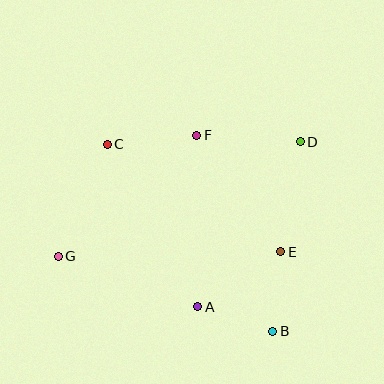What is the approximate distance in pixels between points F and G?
The distance between F and G is approximately 184 pixels.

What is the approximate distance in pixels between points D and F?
The distance between D and F is approximately 104 pixels.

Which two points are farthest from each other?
Points D and G are farthest from each other.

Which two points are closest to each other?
Points A and B are closest to each other.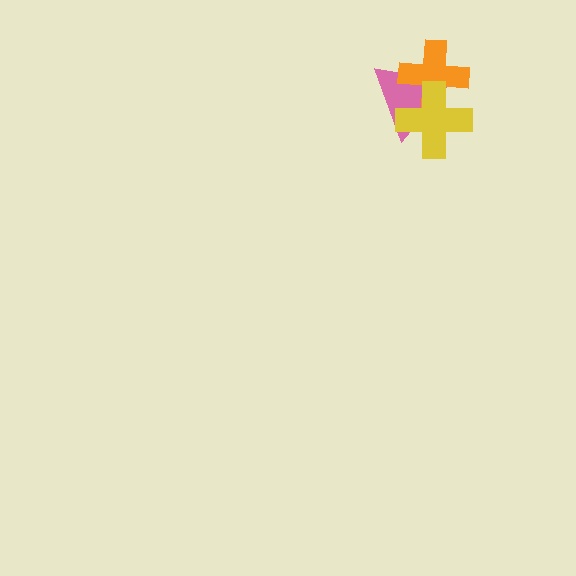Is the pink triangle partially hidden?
Yes, it is partially covered by another shape.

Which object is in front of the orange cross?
The yellow cross is in front of the orange cross.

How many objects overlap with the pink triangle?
2 objects overlap with the pink triangle.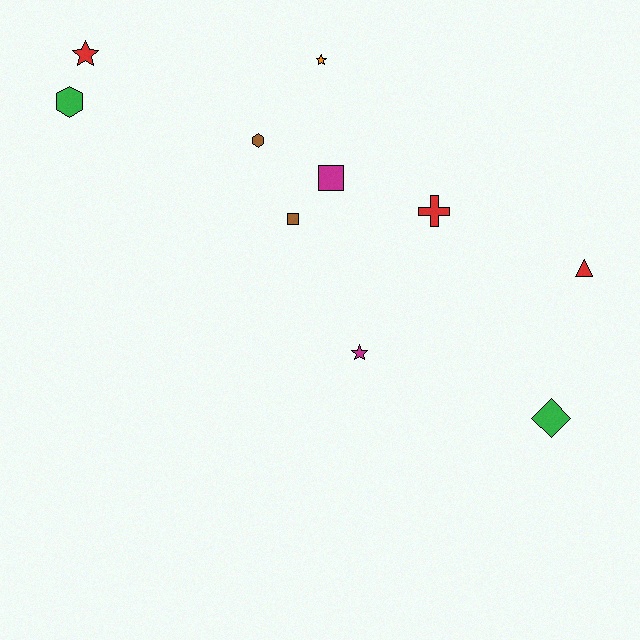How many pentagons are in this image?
There are no pentagons.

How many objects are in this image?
There are 10 objects.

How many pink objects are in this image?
There are no pink objects.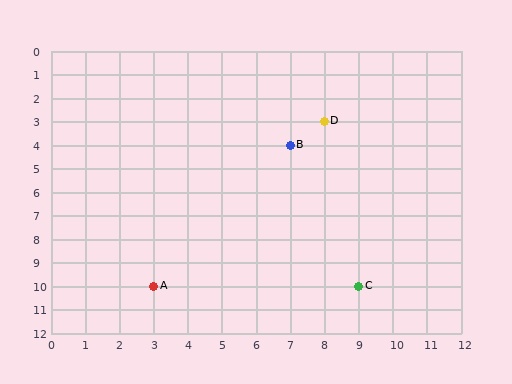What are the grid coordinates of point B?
Point B is at grid coordinates (7, 4).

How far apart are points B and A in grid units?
Points B and A are 4 columns and 6 rows apart (about 7.2 grid units diagonally).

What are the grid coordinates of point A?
Point A is at grid coordinates (3, 10).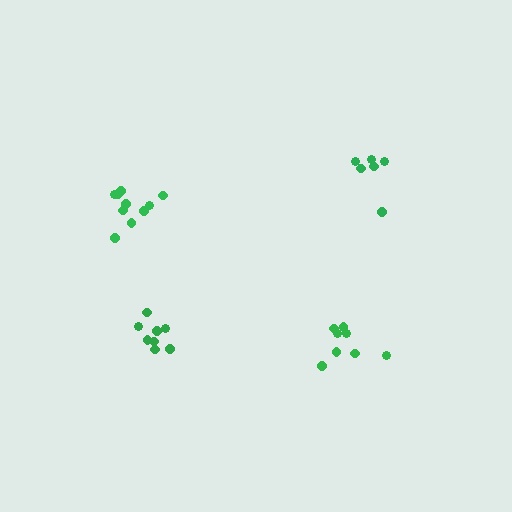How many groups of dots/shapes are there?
There are 4 groups.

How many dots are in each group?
Group 1: 8 dots, Group 2: 8 dots, Group 3: 6 dots, Group 4: 10 dots (32 total).